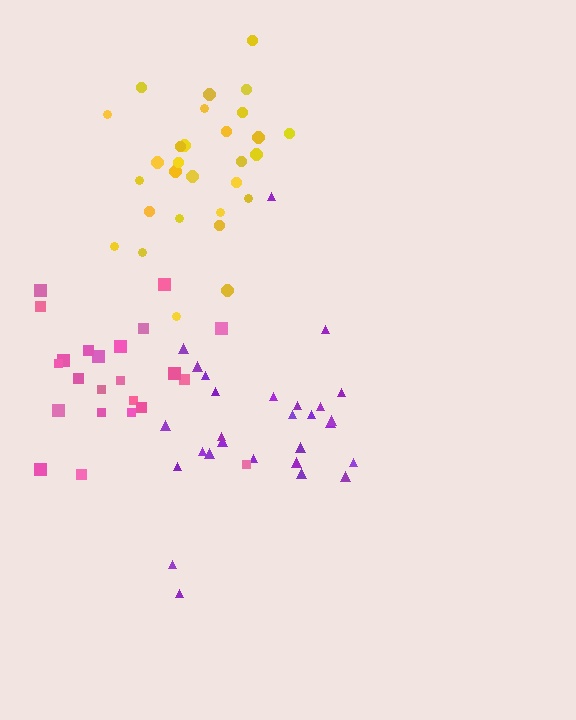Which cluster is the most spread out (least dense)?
Purple.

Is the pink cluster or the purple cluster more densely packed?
Pink.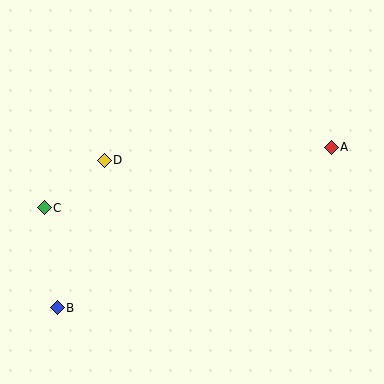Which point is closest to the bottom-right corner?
Point A is closest to the bottom-right corner.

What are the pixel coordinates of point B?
Point B is at (57, 308).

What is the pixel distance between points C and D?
The distance between C and D is 77 pixels.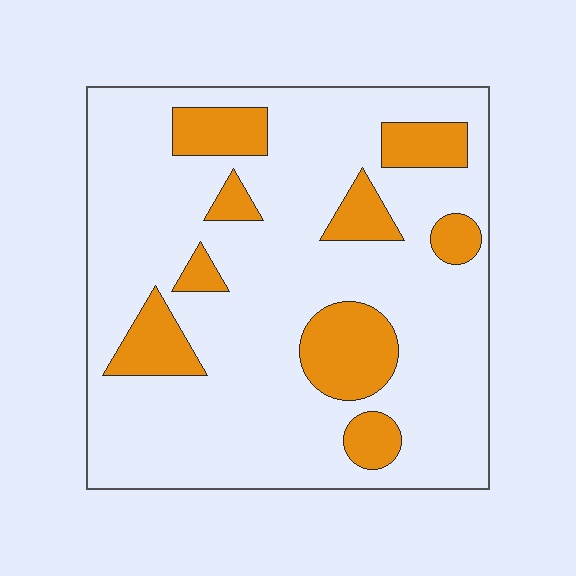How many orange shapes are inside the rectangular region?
9.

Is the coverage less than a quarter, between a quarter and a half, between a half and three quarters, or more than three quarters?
Less than a quarter.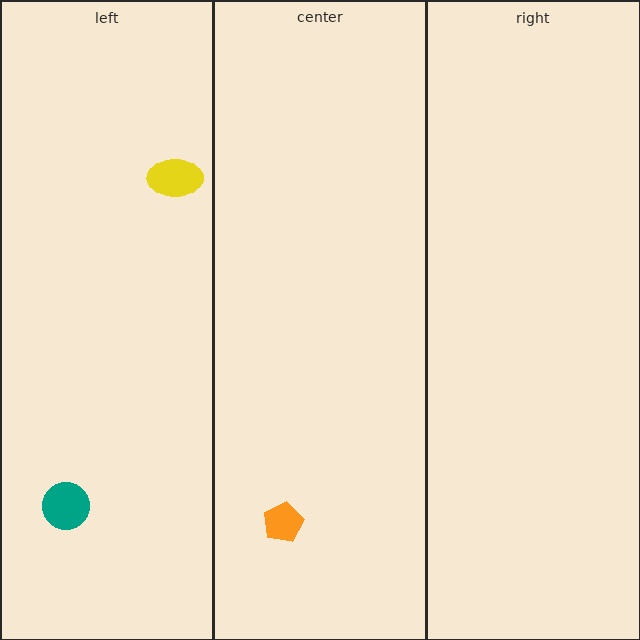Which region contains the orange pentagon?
The center region.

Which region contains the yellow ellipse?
The left region.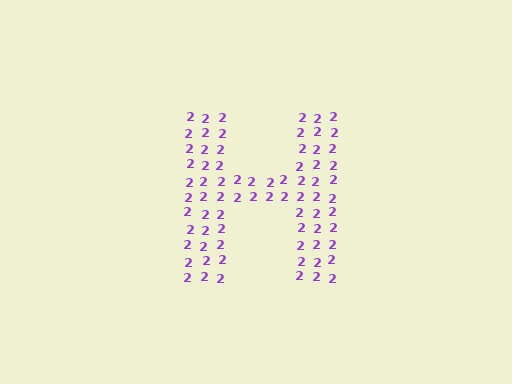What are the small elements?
The small elements are digit 2's.